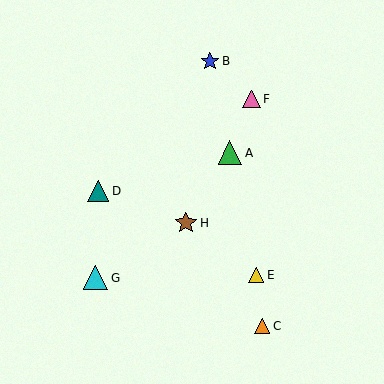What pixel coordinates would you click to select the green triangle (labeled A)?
Click at (230, 153) to select the green triangle A.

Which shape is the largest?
The cyan triangle (labeled G) is the largest.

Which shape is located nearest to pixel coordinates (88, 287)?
The cyan triangle (labeled G) at (96, 278) is nearest to that location.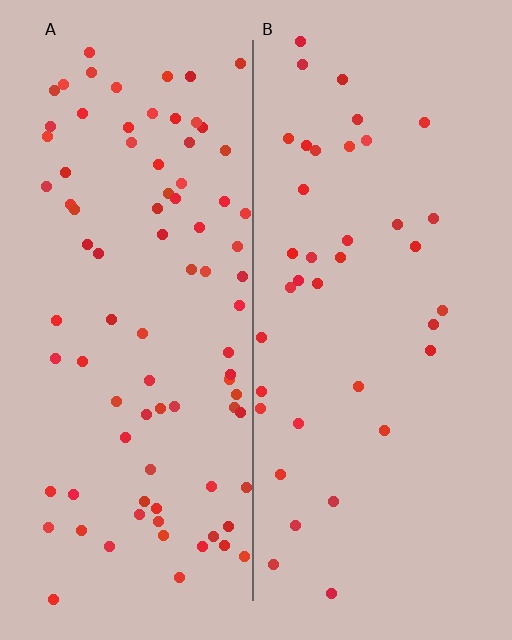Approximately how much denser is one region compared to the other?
Approximately 2.2× — region A over region B.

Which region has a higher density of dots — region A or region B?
A (the left).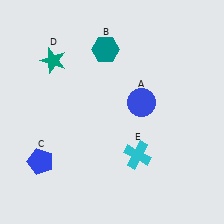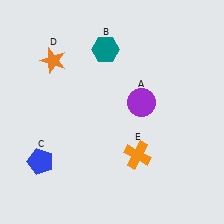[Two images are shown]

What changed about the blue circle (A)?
In Image 1, A is blue. In Image 2, it changed to purple.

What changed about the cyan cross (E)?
In Image 1, E is cyan. In Image 2, it changed to orange.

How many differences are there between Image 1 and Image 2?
There are 3 differences between the two images.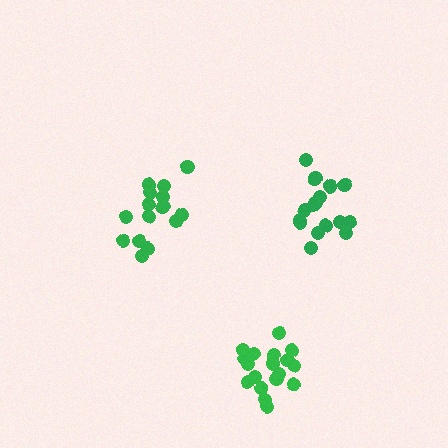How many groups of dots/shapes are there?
There are 3 groups.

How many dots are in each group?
Group 1: 15 dots, Group 2: 16 dots, Group 3: 18 dots (49 total).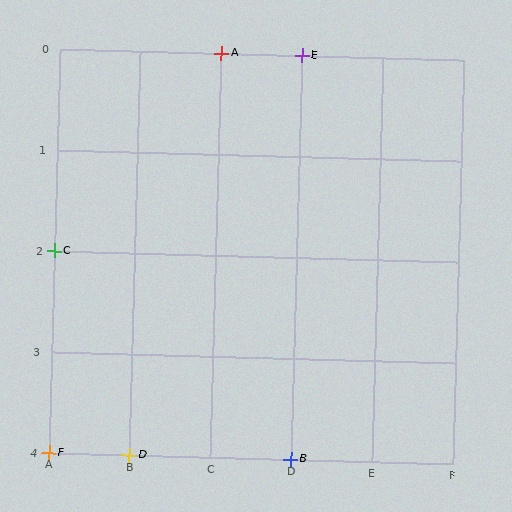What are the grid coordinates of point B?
Point B is at grid coordinates (D, 4).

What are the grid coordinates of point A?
Point A is at grid coordinates (C, 0).